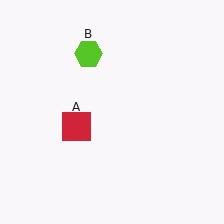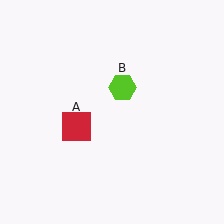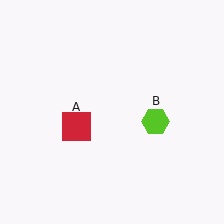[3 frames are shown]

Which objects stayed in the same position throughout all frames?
Red square (object A) remained stationary.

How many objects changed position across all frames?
1 object changed position: lime hexagon (object B).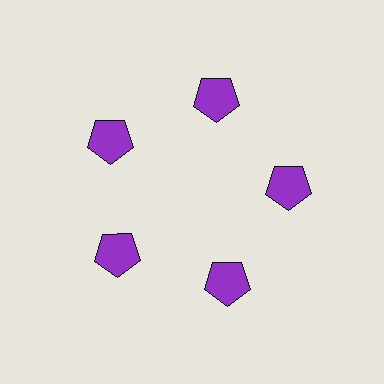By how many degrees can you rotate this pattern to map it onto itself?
The pattern maps onto itself every 72 degrees of rotation.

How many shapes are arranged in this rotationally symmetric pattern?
There are 5 shapes, arranged in 5 groups of 1.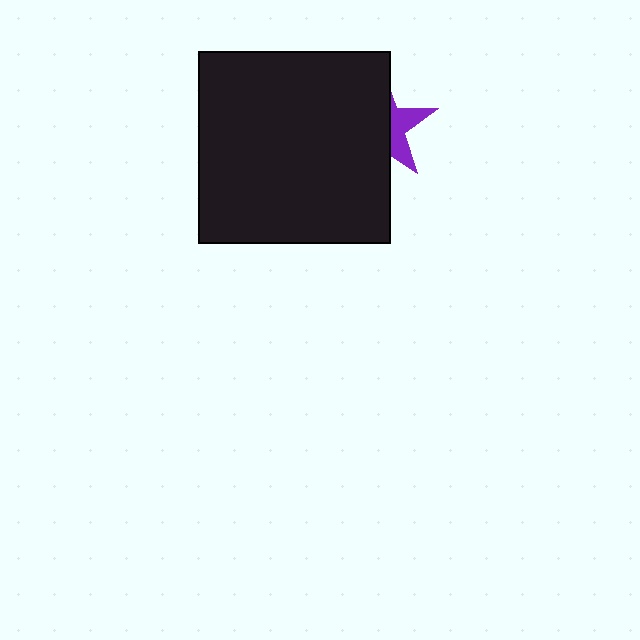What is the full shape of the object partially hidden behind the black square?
The partially hidden object is a purple star.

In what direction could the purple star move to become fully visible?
The purple star could move right. That would shift it out from behind the black square entirely.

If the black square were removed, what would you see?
You would see the complete purple star.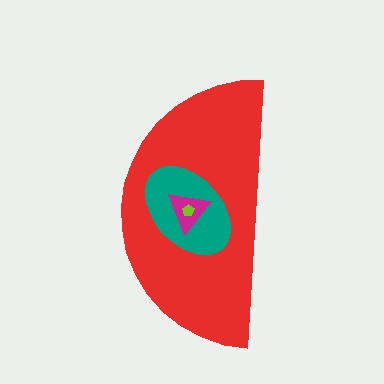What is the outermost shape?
The red semicircle.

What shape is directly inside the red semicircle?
The teal ellipse.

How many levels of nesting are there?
4.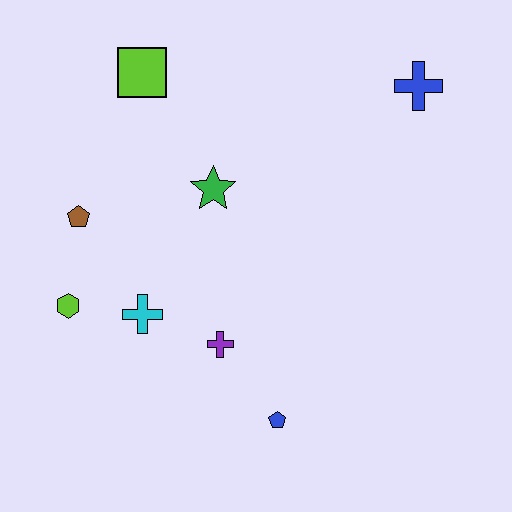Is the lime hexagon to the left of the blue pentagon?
Yes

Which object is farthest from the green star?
The blue pentagon is farthest from the green star.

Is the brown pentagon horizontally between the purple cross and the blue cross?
No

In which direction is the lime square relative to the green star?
The lime square is above the green star.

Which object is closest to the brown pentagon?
The lime hexagon is closest to the brown pentagon.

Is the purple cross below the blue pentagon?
No